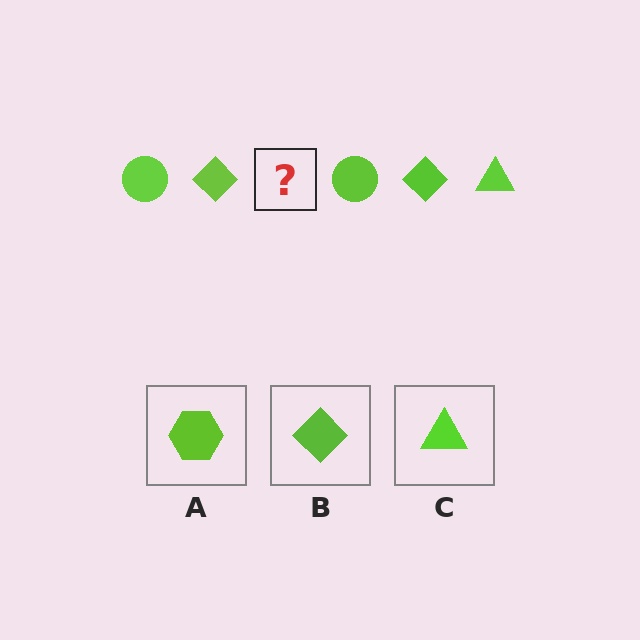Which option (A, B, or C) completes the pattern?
C.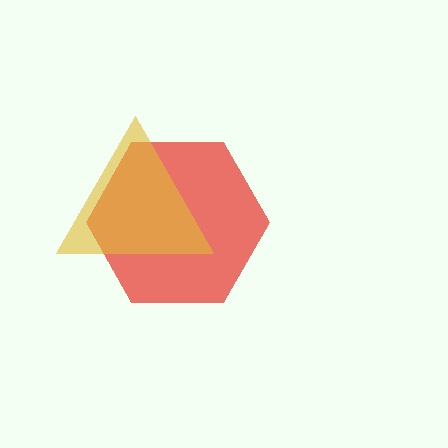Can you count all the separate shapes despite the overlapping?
Yes, there are 2 separate shapes.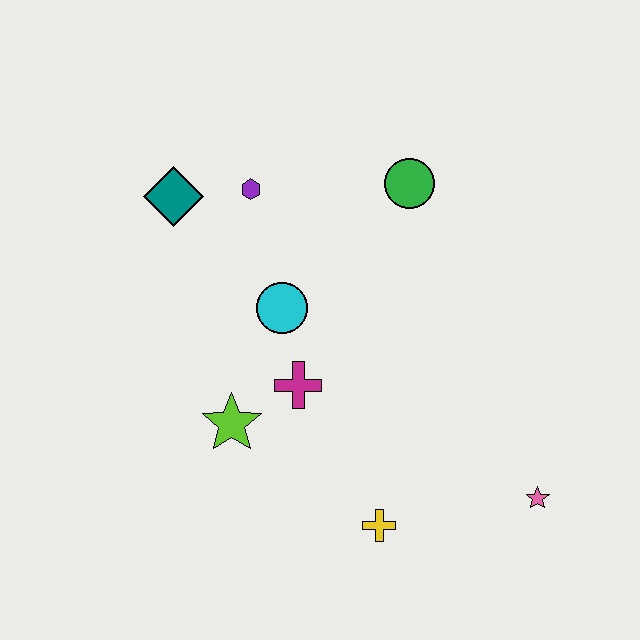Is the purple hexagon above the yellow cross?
Yes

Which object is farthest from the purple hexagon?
The pink star is farthest from the purple hexagon.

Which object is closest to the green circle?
The purple hexagon is closest to the green circle.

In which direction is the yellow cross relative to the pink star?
The yellow cross is to the left of the pink star.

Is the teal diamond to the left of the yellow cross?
Yes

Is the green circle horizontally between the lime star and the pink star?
Yes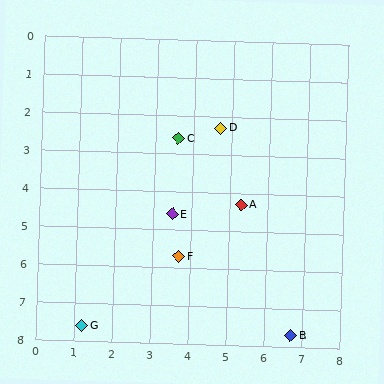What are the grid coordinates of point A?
Point A is at approximately (5.3, 4.3).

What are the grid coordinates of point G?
Point G is at approximately (1.2, 7.6).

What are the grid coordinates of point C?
Point C is at approximately (3.6, 2.6).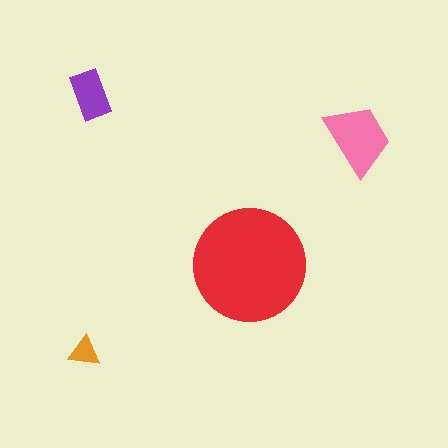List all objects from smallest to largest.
The orange triangle, the purple rectangle, the pink trapezoid, the red circle.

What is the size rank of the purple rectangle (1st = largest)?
3rd.